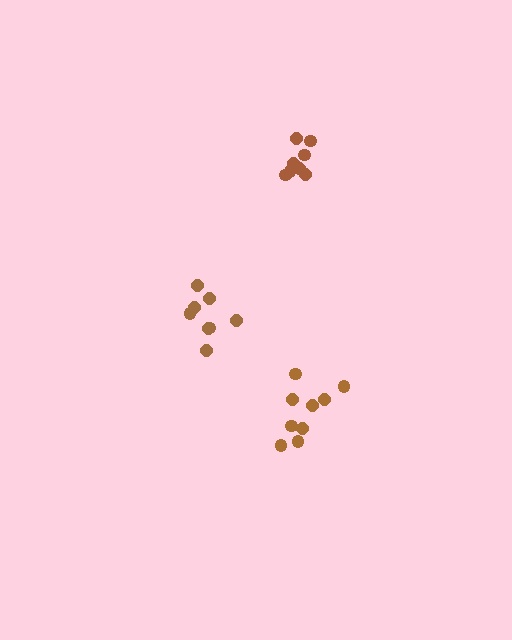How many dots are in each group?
Group 1: 9 dots, Group 2: 8 dots, Group 3: 8 dots (25 total).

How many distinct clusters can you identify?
There are 3 distinct clusters.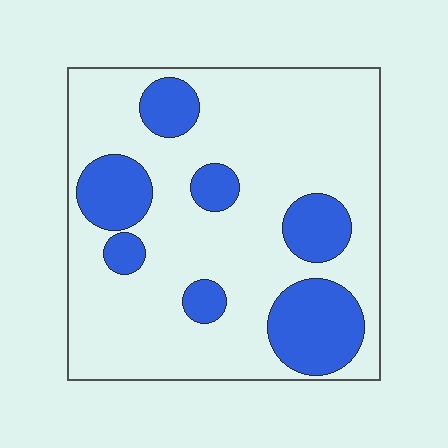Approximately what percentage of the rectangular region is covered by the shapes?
Approximately 25%.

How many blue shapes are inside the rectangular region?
7.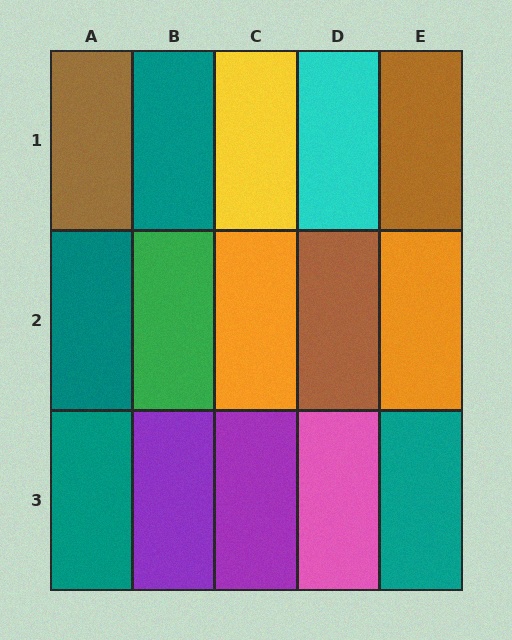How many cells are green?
1 cell is green.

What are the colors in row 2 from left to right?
Teal, green, orange, brown, orange.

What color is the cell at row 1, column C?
Yellow.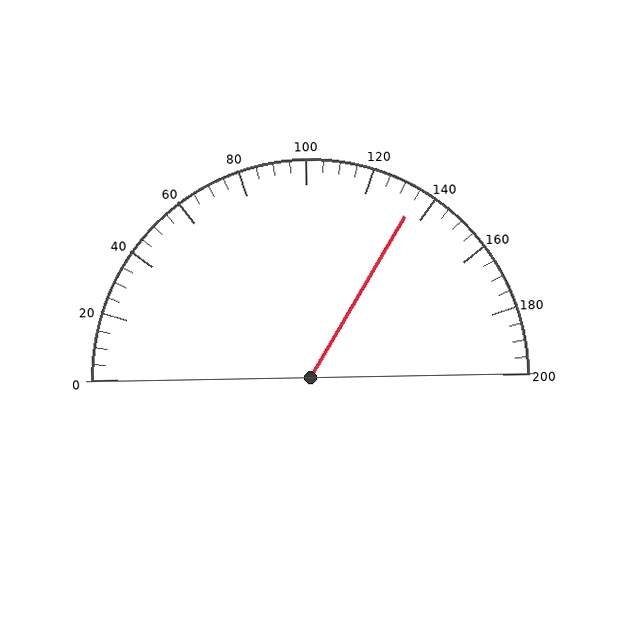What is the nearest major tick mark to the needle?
The nearest major tick mark is 140.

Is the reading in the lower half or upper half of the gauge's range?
The reading is in the upper half of the range (0 to 200).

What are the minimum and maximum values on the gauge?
The gauge ranges from 0 to 200.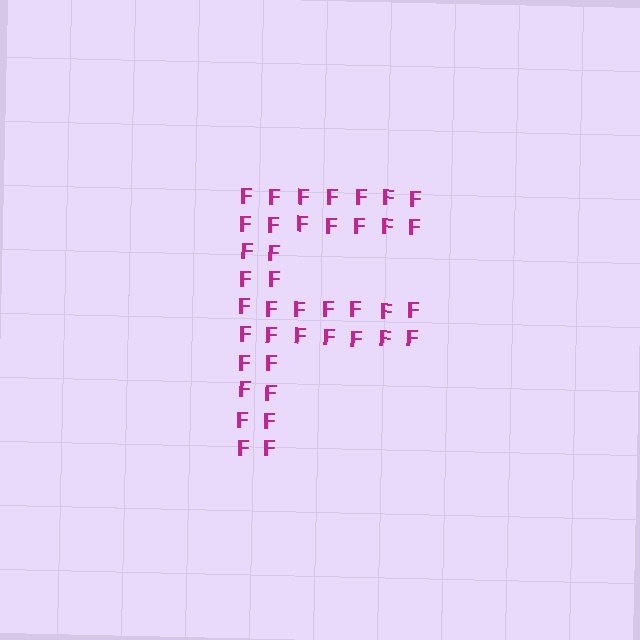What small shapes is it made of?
It is made of small letter F's.